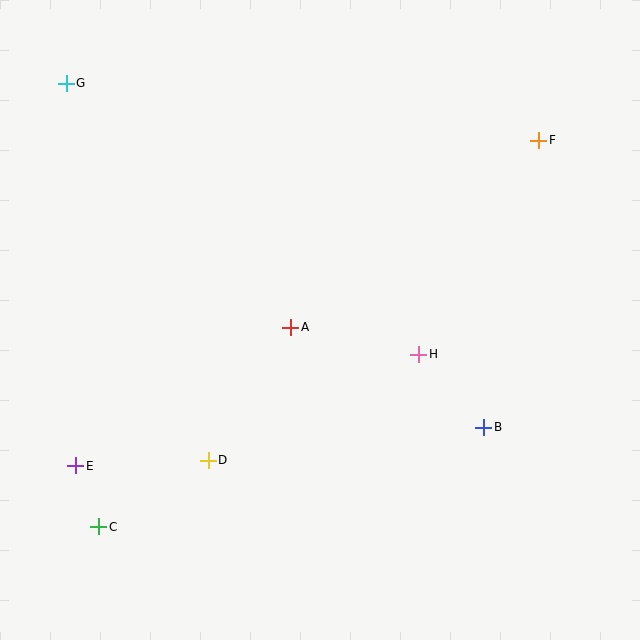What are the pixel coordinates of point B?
Point B is at (484, 427).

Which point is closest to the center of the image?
Point A at (291, 327) is closest to the center.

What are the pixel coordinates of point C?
Point C is at (99, 527).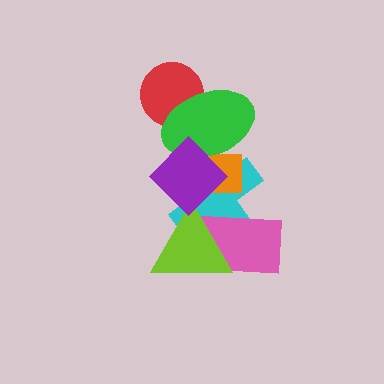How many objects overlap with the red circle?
1 object overlaps with the red circle.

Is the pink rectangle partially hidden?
Yes, it is partially covered by another shape.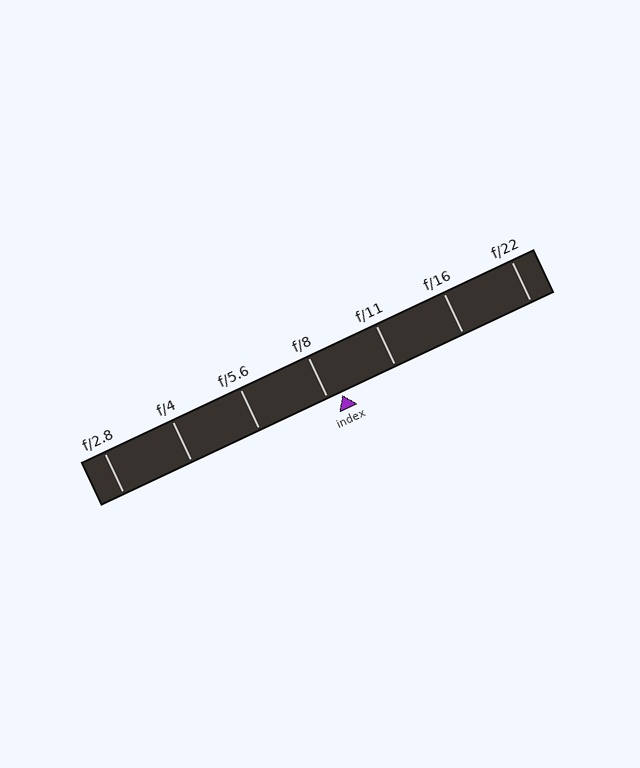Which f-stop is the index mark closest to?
The index mark is closest to f/8.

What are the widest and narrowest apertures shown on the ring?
The widest aperture shown is f/2.8 and the narrowest is f/22.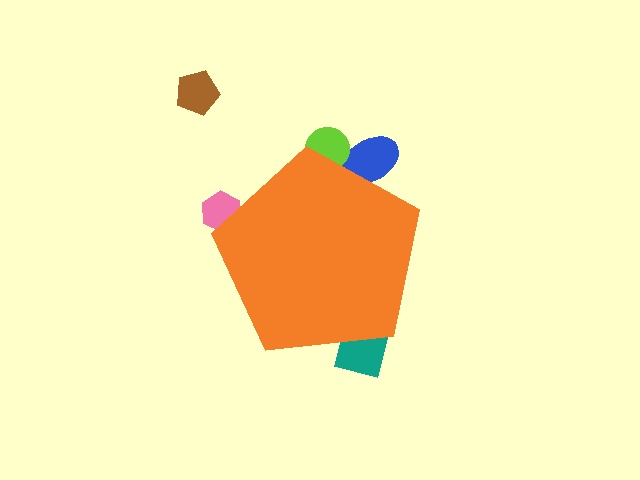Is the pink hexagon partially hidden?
Yes, the pink hexagon is partially hidden behind the orange pentagon.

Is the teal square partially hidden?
Yes, the teal square is partially hidden behind the orange pentagon.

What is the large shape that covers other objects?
An orange pentagon.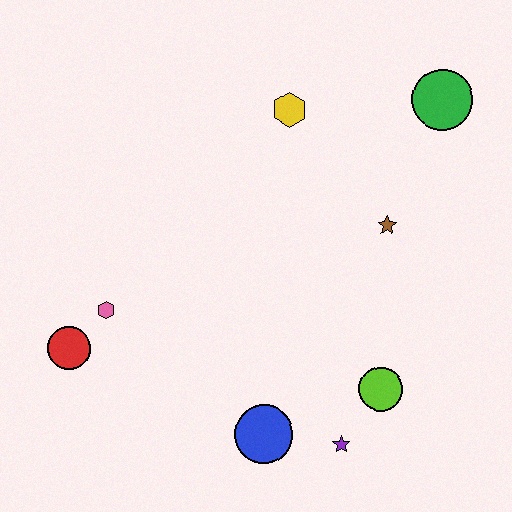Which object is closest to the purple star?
The lime circle is closest to the purple star.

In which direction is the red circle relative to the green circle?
The red circle is to the left of the green circle.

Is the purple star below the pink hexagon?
Yes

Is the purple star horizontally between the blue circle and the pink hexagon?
No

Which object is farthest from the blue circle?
The green circle is farthest from the blue circle.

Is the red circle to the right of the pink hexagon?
No